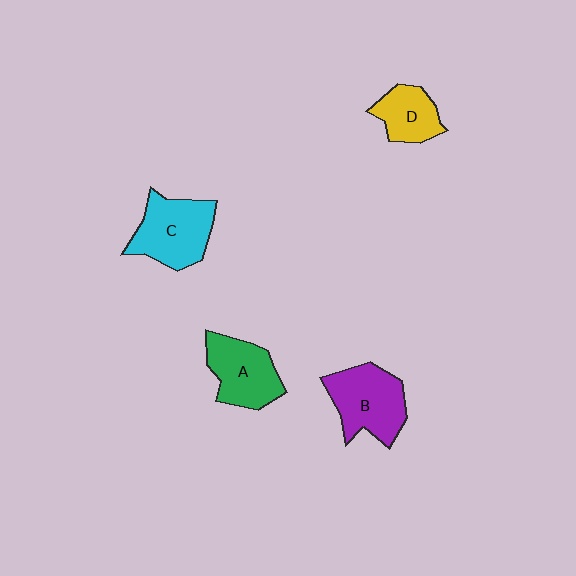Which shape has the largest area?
Shape B (purple).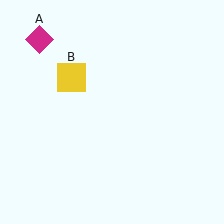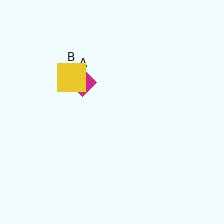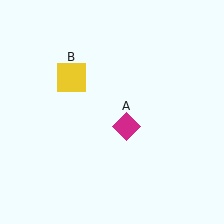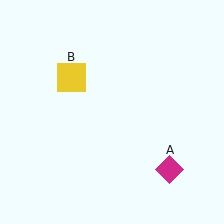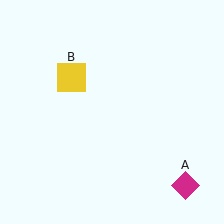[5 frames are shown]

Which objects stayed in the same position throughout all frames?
Yellow square (object B) remained stationary.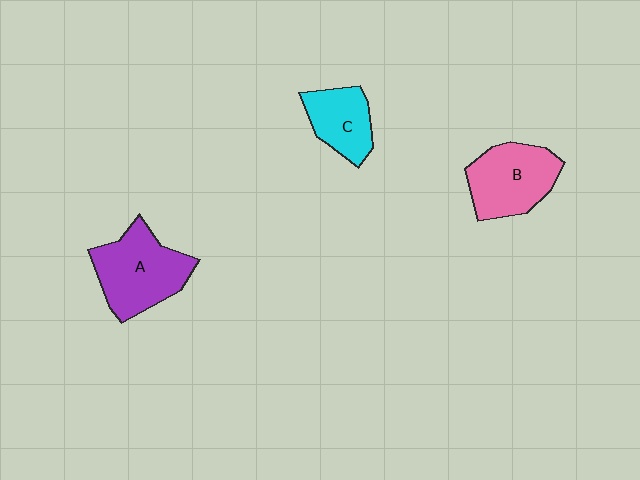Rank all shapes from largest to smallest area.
From largest to smallest: A (purple), B (pink), C (cyan).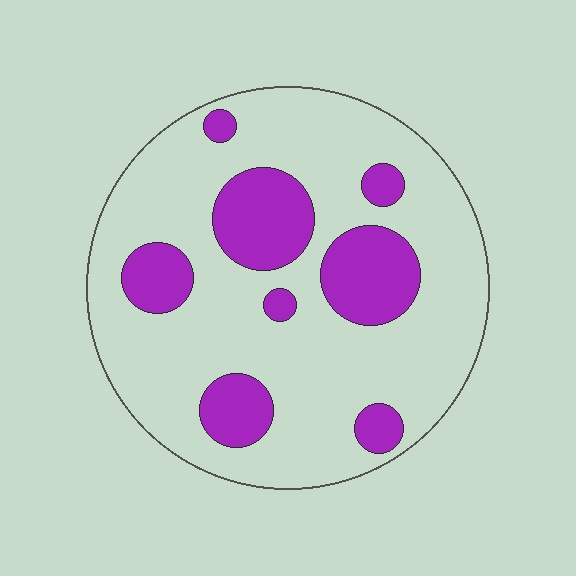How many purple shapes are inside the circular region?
8.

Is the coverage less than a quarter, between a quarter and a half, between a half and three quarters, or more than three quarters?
Less than a quarter.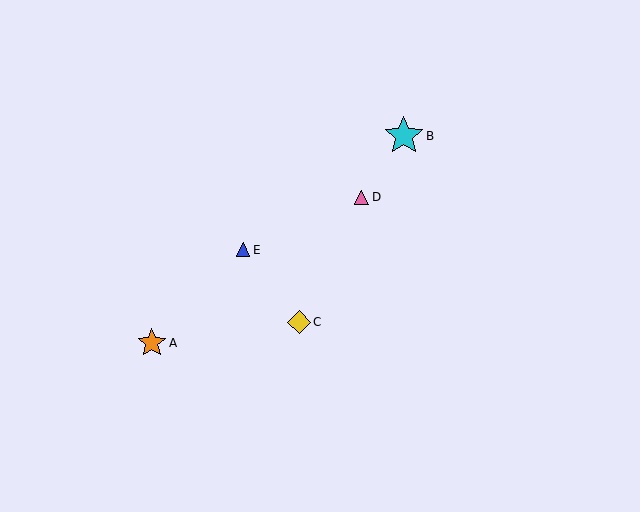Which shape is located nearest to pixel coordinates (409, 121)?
The cyan star (labeled B) at (404, 136) is nearest to that location.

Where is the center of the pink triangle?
The center of the pink triangle is at (362, 197).